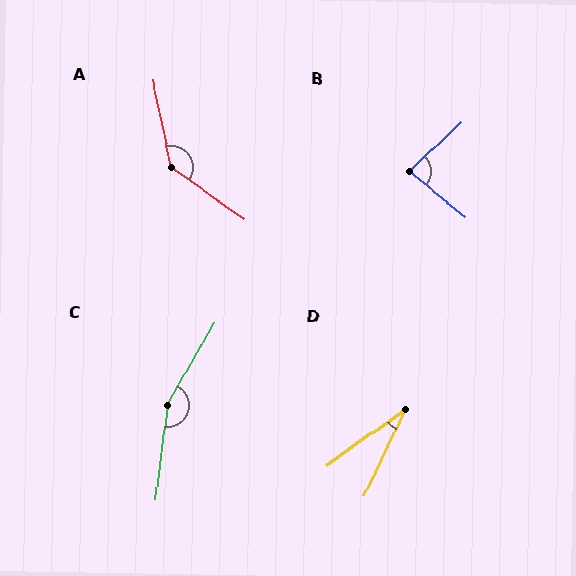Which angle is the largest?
C, at approximately 157 degrees.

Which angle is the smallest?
D, at approximately 29 degrees.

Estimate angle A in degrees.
Approximately 137 degrees.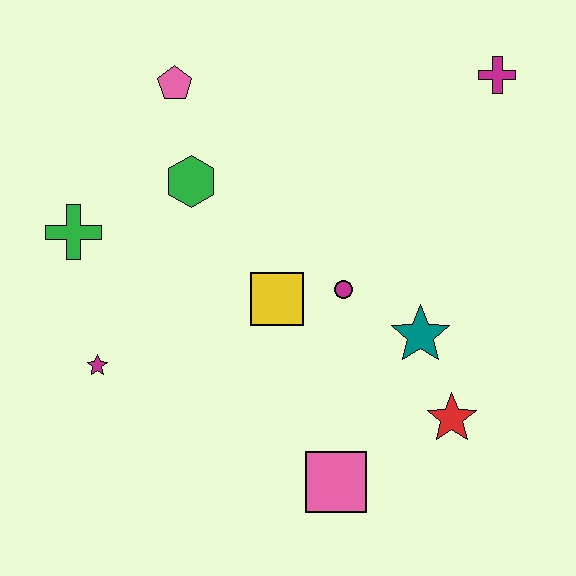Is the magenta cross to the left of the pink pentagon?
No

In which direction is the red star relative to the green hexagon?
The red star is to the right of the green hexagon.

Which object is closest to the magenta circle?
The yellow square is closest to the magenta circle.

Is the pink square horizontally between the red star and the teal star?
No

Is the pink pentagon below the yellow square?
No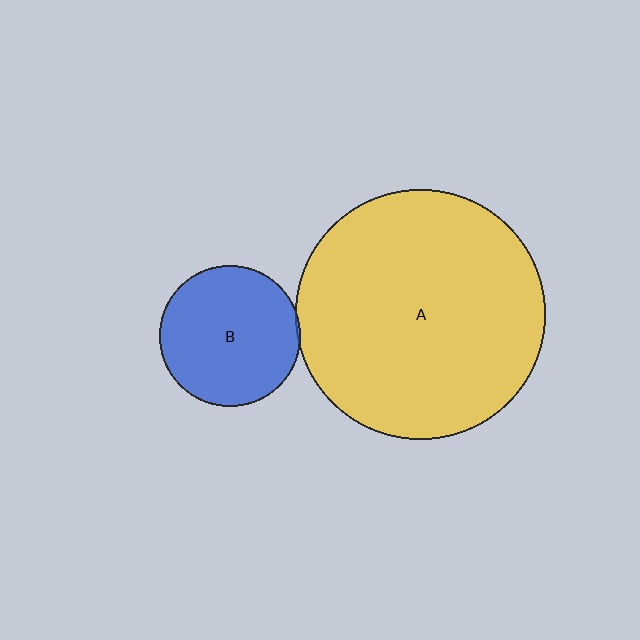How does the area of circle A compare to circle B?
Approximately 3.1 times.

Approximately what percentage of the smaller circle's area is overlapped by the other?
Approximately 5%.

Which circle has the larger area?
Circle A (yellow).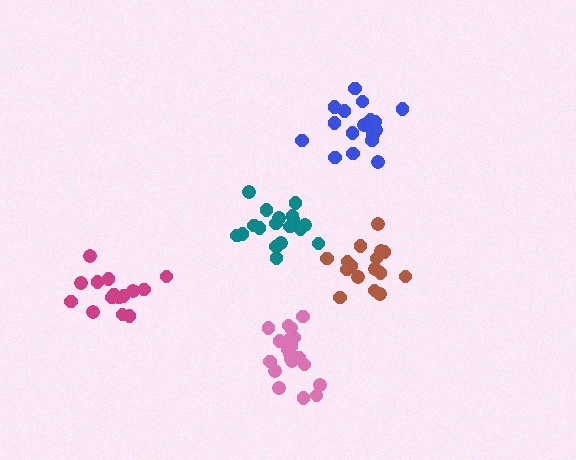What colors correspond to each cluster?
The clusters are colored: pink, teal, brown, magenta, blue.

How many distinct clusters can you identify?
There are 5 distinct clusters.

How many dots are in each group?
Group 1: 20 dots, Group 2: 20 dots, Group 3: 16 dots, Group 4: 15 dots, Group 5: 19 dots (90 total).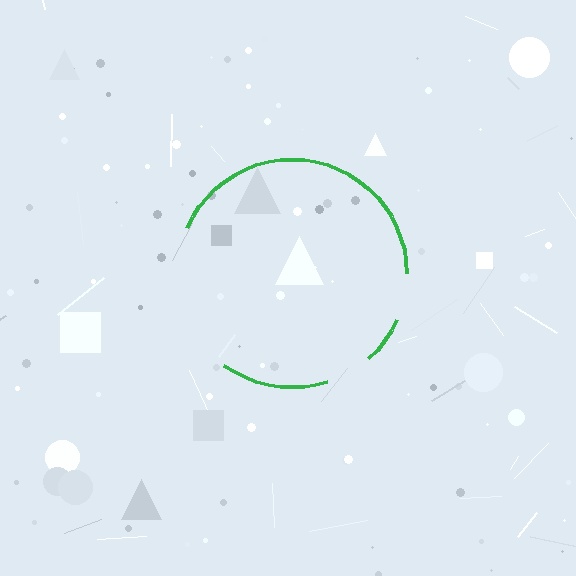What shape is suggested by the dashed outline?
The dashed outline suggests a circle.